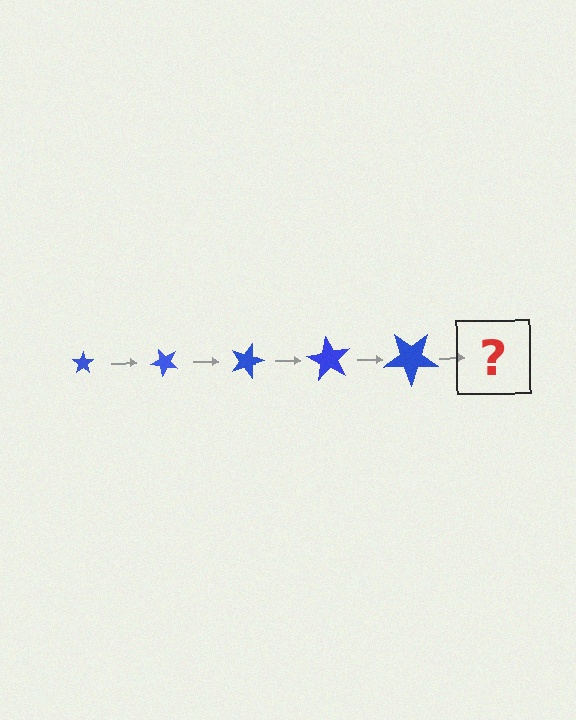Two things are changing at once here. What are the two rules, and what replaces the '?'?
The two rules are that the star grows larger each step and it rotates 45 degrees each step. The '?' should be a star, larger than the previous one and rotated 225 degrees from the start.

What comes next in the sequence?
The next element should be a star, larger than the previous one and rotated 225 degrees from the start.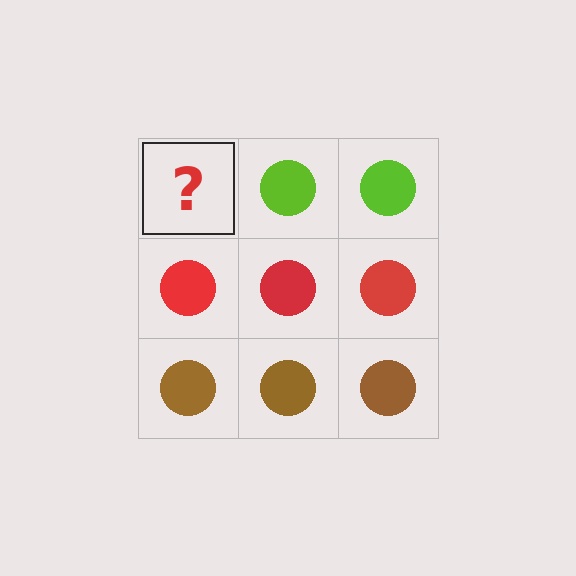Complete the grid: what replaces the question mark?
The question mark should be replaced with a lime circle.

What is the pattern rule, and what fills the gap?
The rule is that each row has a consistent color. The gap should be filled with a lime circle.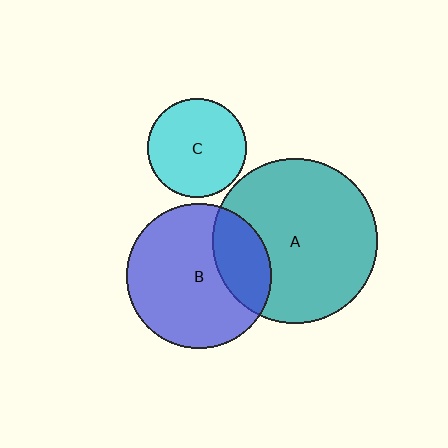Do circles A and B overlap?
Yes.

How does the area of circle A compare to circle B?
Approximately 1.3 times.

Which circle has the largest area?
Circle A (teal).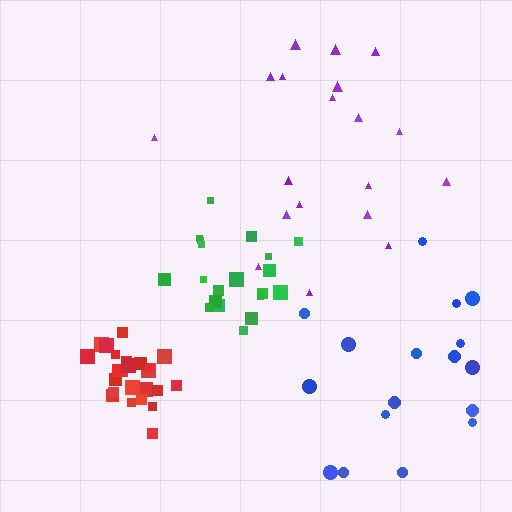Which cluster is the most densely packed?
Red.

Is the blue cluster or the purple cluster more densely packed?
Blue.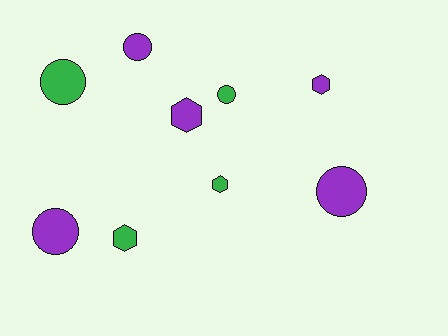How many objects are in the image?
There are 9 objects.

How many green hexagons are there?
There are 2 green hexagons.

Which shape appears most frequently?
Circle, with 5 objects.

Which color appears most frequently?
Purple, with 5 objects.